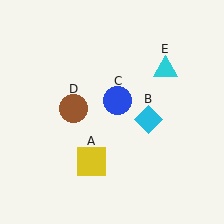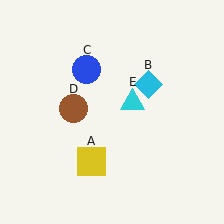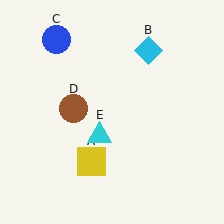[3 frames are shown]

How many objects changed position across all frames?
3 objects changed position: cyan diamond (object B), blue circle (object C), cyan triangle (object E).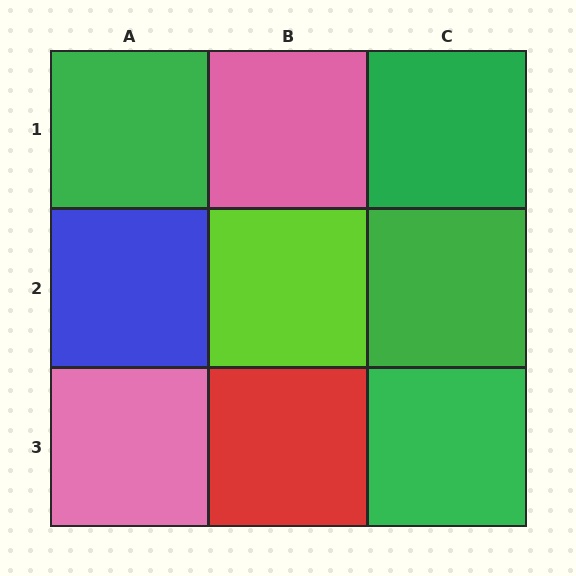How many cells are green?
4 cells are green.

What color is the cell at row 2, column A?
Blue.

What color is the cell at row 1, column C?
Green.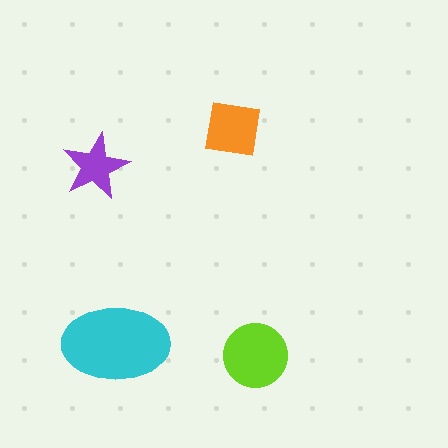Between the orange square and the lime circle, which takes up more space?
The lime circle.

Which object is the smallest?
The purple star.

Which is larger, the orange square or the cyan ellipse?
The cyan ellipse.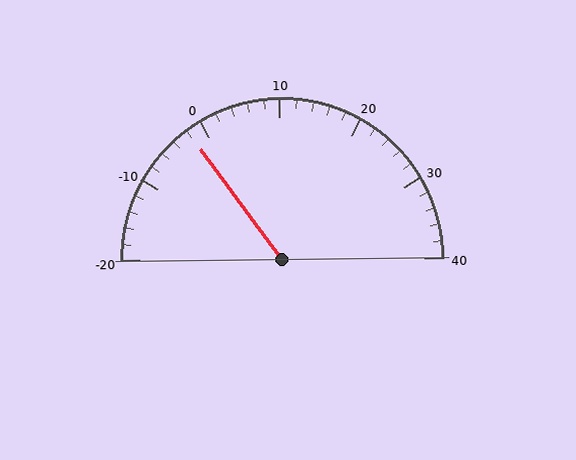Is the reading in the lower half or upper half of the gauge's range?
The reading is in the lower half of the range (-20 to 40).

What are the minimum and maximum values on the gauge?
The gauge ranges from -20 to 40.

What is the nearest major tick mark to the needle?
The nearest major tick mark is 0.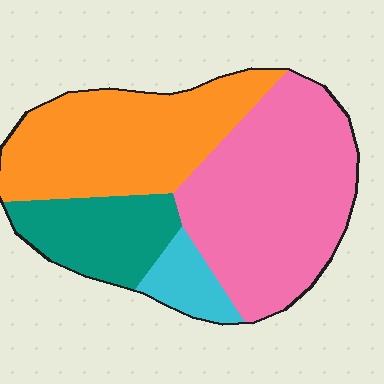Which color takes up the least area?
Cyan, at roughly 5%.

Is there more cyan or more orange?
Orange.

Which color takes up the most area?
Pink, at roughly 45%.